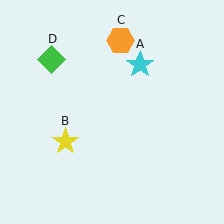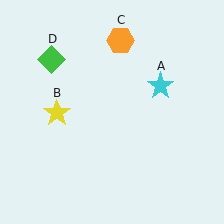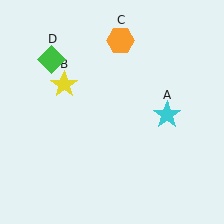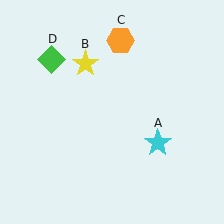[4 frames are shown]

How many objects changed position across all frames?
2 objects changed position: cyan star (object A), yellow star (object B).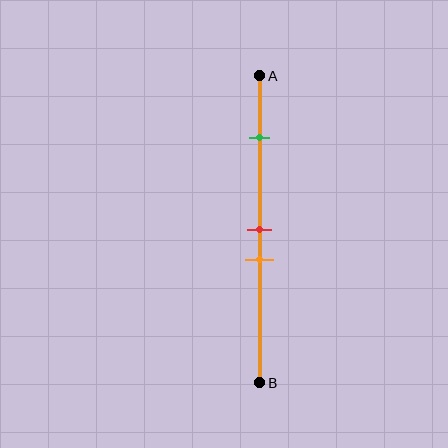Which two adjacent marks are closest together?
The red and orange marks are the closest adjacent pair.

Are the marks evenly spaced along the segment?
No, the marks are not evenly spaced.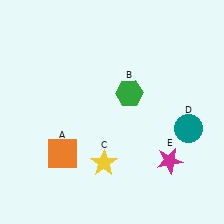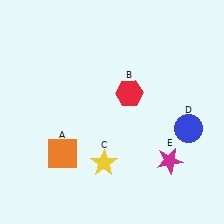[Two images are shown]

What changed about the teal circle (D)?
In Image 1, D is teal. In Image 2, it changed to blue.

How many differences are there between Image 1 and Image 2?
There are 2 differences between the two images.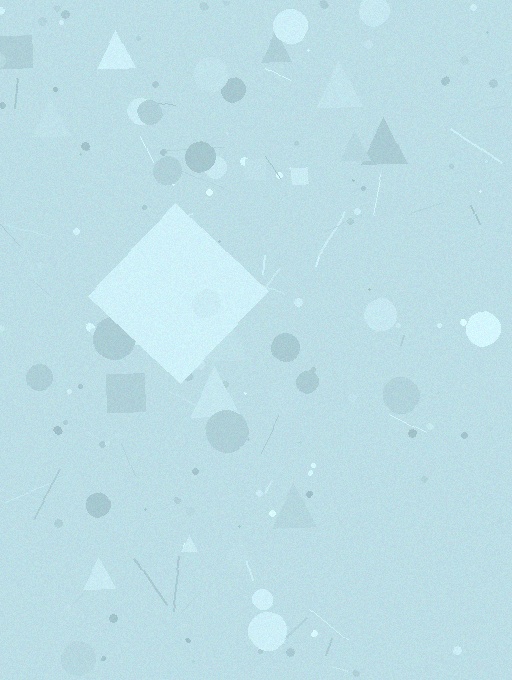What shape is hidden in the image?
A diamond is hidden in the image.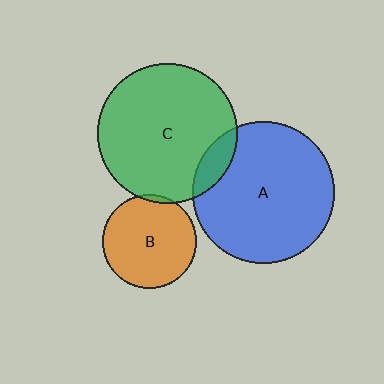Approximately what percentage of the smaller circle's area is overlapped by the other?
Approximately 5%.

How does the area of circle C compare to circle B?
Approximately 2.2 times.